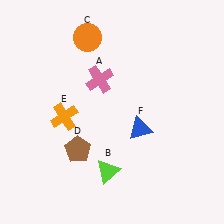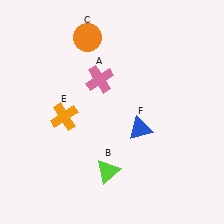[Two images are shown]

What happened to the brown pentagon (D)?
The brown pentagon (D) was removed in Image 2. It was in the bottom-left area of Image 1.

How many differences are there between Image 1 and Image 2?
There is 1 difference between the two images.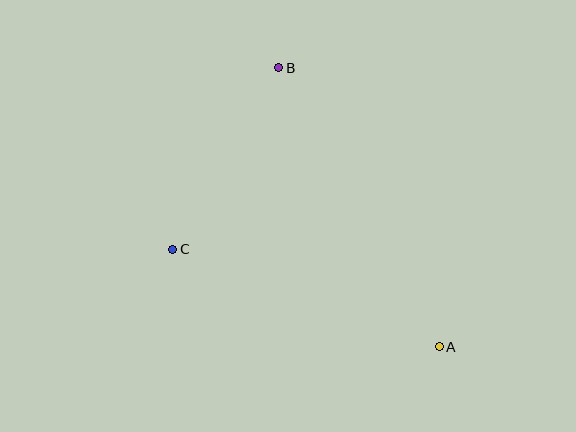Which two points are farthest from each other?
Points A and B are farthest from each other.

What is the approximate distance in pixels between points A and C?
The distance between A and C is approximately 284 pixels.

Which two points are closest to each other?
Points B and C are closest to each other.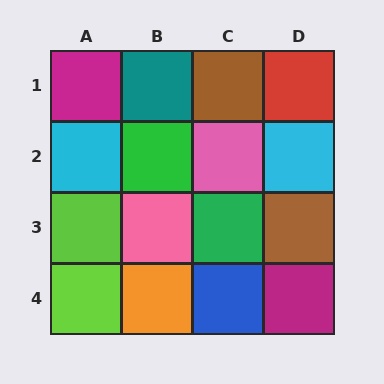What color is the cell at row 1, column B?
Teal.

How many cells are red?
1 cell is red.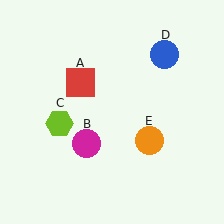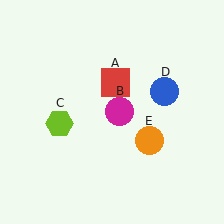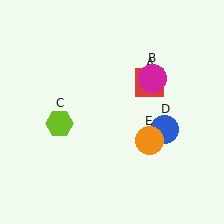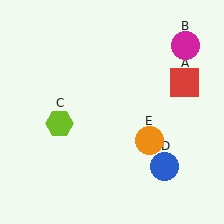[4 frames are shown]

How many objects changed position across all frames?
3 objects changed position: red square (object A), magenta circle (object B), blue circle (object D).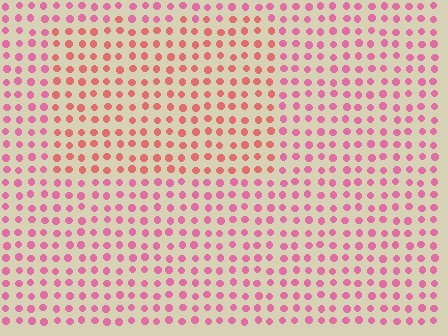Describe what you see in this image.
The image is filled with small pink elements in a uniform arrangement. A rectangle-shaped region is visible where the elements are tinted to a slightly different hue, forming a subtle color boundary.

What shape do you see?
I see a rectangle.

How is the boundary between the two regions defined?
The boundary is defined purely by a slight shift in hue (about 28 degrees). Spacing, size, and orientation are identical on both sides.